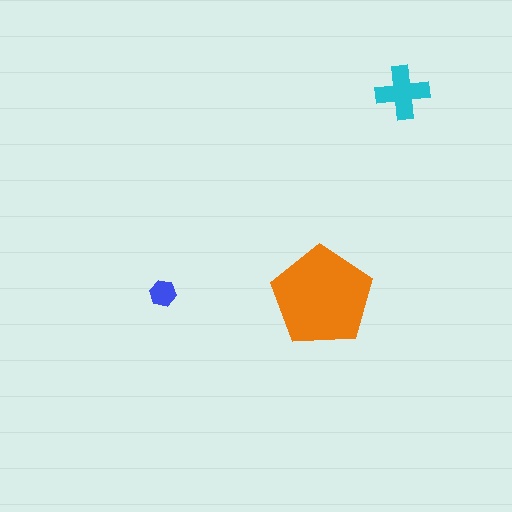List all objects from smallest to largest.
The blue hexagon, the cyan cross, the orange pentagon.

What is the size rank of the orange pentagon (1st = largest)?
1st.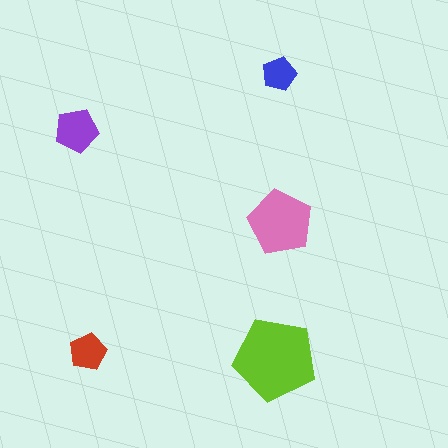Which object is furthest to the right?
The pink pentagon is rightmost.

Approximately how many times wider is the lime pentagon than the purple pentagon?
About 2 times wider.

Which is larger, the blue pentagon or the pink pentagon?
The pink one.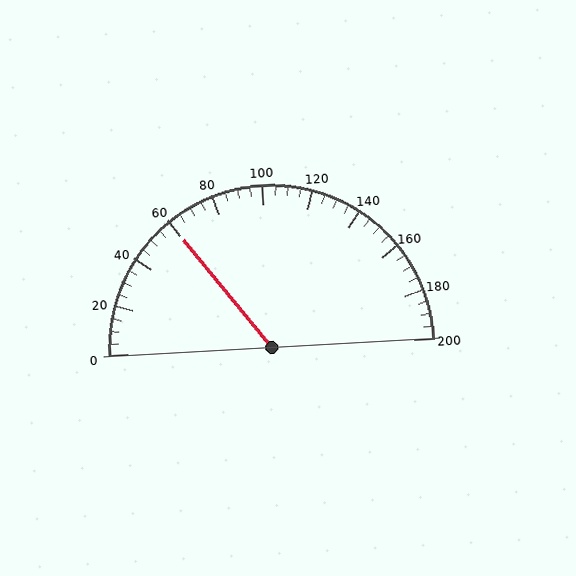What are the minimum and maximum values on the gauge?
The gauge ranges from 0 to 200.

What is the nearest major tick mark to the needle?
The nearest major tick mark is 60.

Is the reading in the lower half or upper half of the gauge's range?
The reading is in the lower half of the range (0 to 200).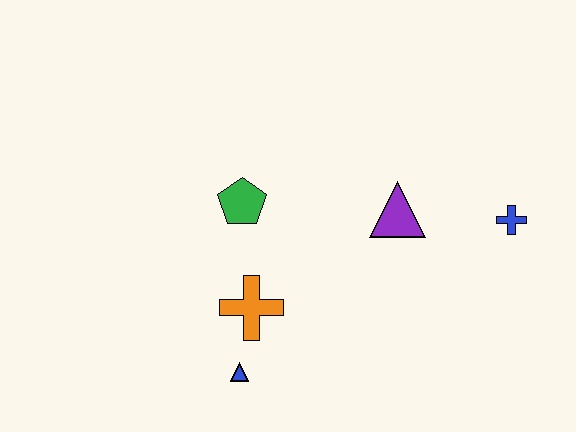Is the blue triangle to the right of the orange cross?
No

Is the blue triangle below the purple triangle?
Yes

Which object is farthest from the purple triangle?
The blue triangle is farthest from the purple triangle.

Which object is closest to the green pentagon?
The orange cross is closest to the green pentagon.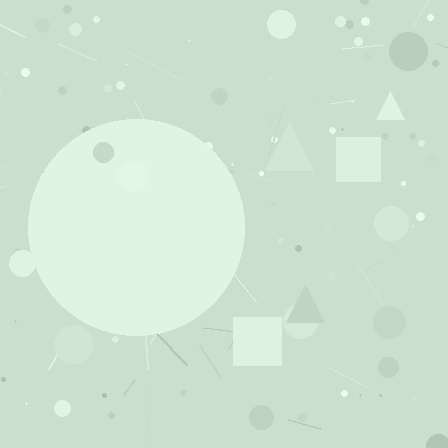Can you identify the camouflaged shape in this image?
The camouflaged shape is a circle.